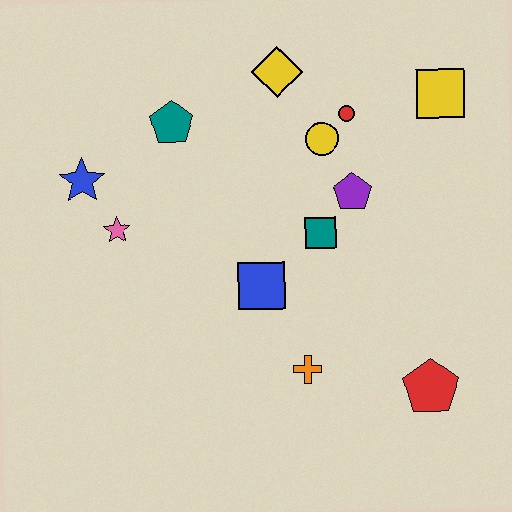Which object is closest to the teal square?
The purple pentagon is closest to the teal square.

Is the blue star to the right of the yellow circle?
No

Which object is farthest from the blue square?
The yellow square is farthest from the blue square.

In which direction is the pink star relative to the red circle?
The pink star is to the left of the red circle.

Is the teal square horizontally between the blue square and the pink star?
No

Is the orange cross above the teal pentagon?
No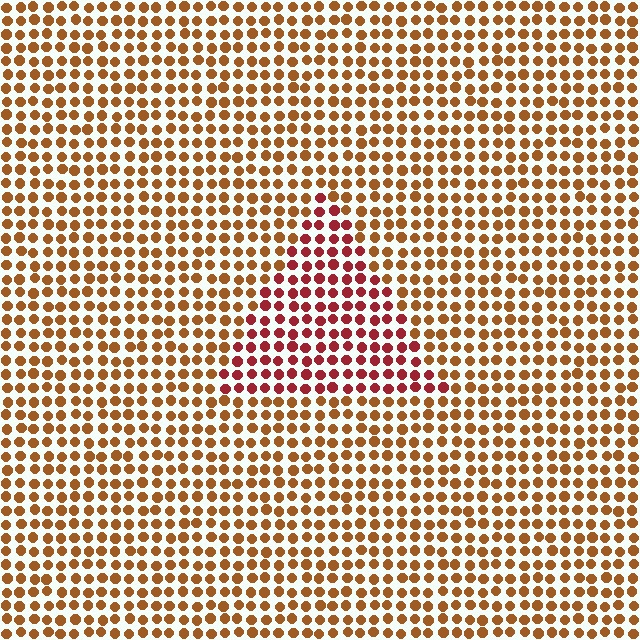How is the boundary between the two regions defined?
The boundary is defined purely by a slight shift in hue (about 35 degrees). Spacing, size, and orientation are identical on both sides.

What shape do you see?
I see a triangle.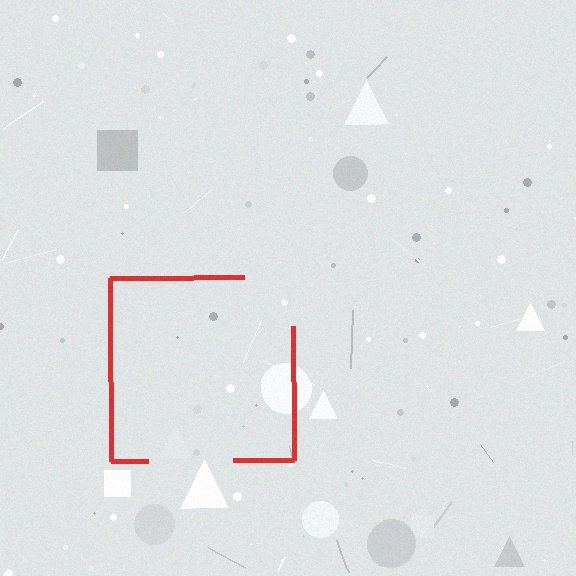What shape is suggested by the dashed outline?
The dashed outline suggests a square.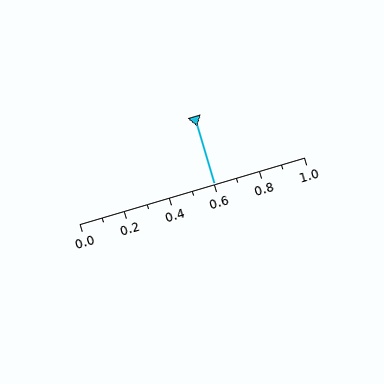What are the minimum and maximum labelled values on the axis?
The axis runs from 0.0 to 1.0.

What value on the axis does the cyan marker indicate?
The marker indicates approximately 0.6.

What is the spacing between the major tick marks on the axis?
The major ticks are spaced 0.2 apart.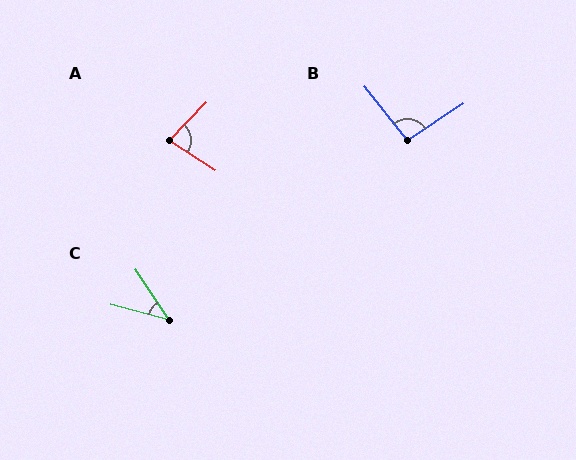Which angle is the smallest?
C, at approximately 42 degrees.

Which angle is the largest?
B, at approximately 95 degrees.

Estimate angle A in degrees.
Approximately 78 degrees.